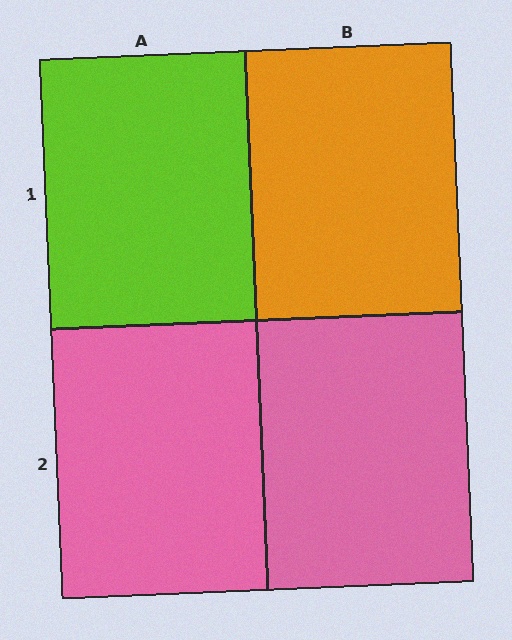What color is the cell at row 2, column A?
Pink.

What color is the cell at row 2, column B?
Pink.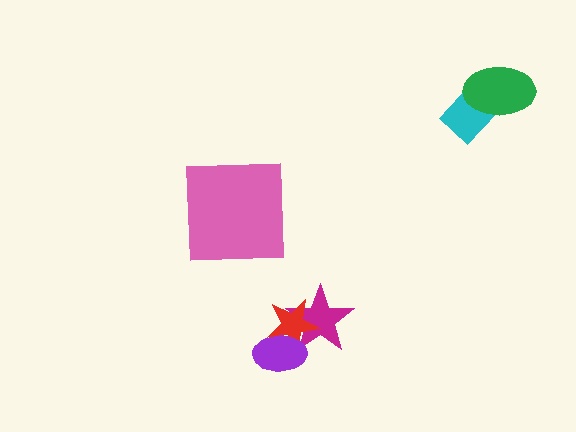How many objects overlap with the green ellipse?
1 object overlaps with the green ellipse.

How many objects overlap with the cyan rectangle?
1 object overlaps with the cyan rectangle.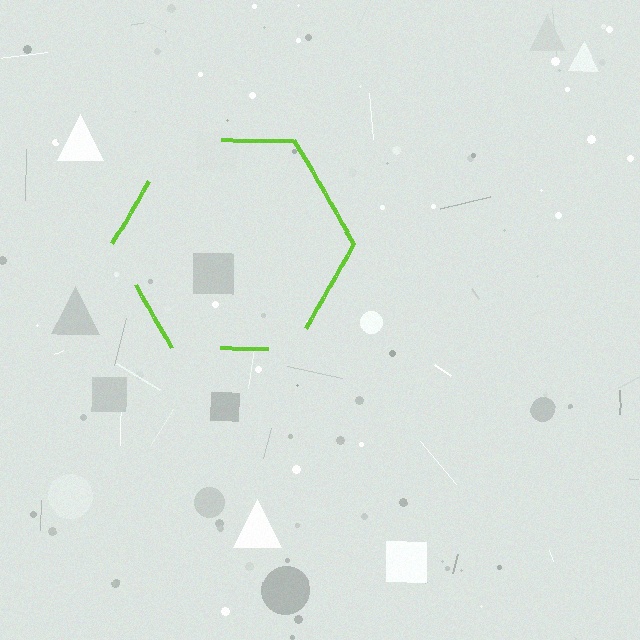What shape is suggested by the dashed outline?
The dashed outline suggests a hexagon.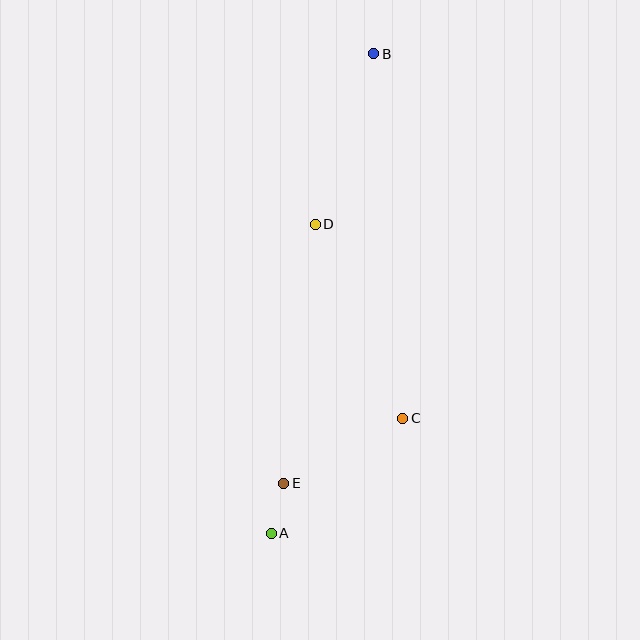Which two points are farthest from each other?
Points A and B are farthest from each other.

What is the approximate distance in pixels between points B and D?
The distance between B and D is approximately 180 pixels.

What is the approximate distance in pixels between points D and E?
The distance between D and E is approximately 261 pixels.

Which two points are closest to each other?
Points A and E are closest to each other.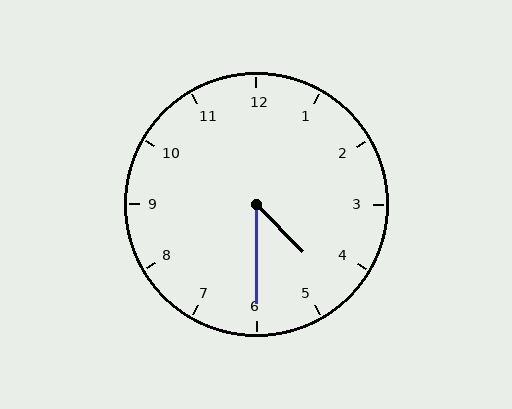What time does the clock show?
4:30.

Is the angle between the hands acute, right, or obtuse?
It is acute.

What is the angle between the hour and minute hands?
Approximately 45 degrees.